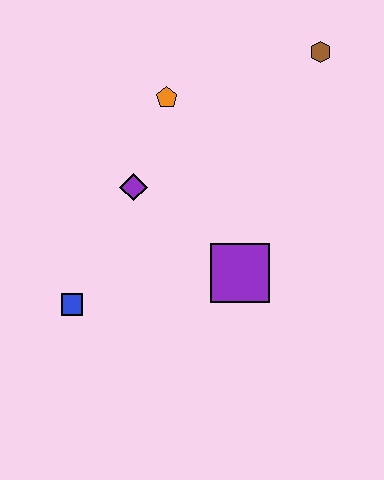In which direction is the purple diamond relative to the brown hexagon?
The purple diamond is to the left of the brown hexagon.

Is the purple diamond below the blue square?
No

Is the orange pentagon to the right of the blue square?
Yes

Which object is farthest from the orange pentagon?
The blue square is farthest from the orange pentagon.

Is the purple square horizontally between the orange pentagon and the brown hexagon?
Yes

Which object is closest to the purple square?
The purple diamond is closest to the purple square.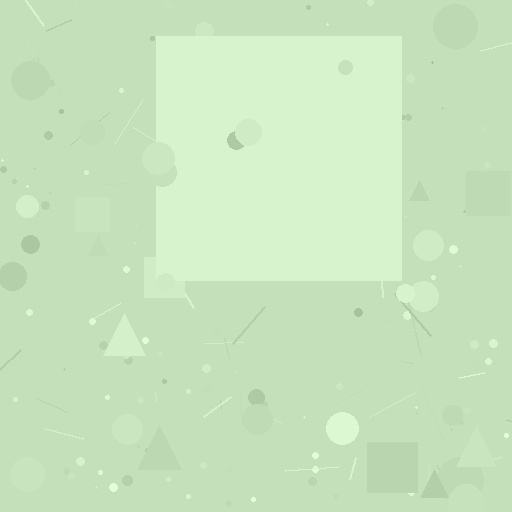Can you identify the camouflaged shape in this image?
The camouflaged shape is a square.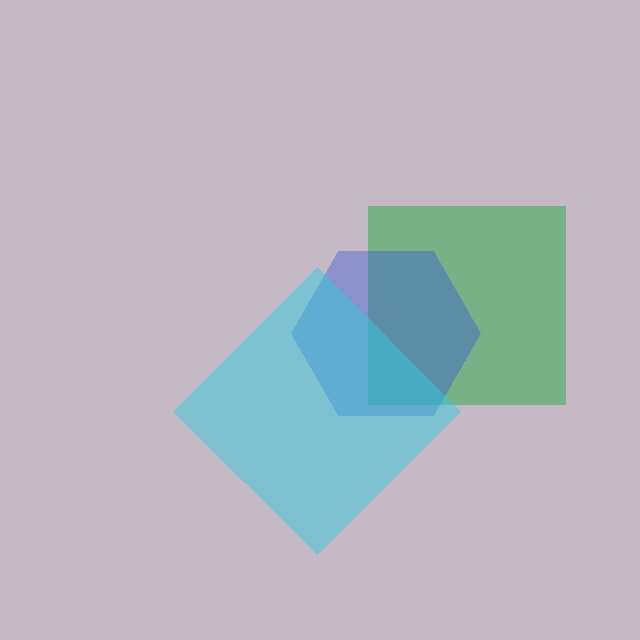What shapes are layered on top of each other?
The layered shapes are: a green square, a blue hexagon, a cyan diamond.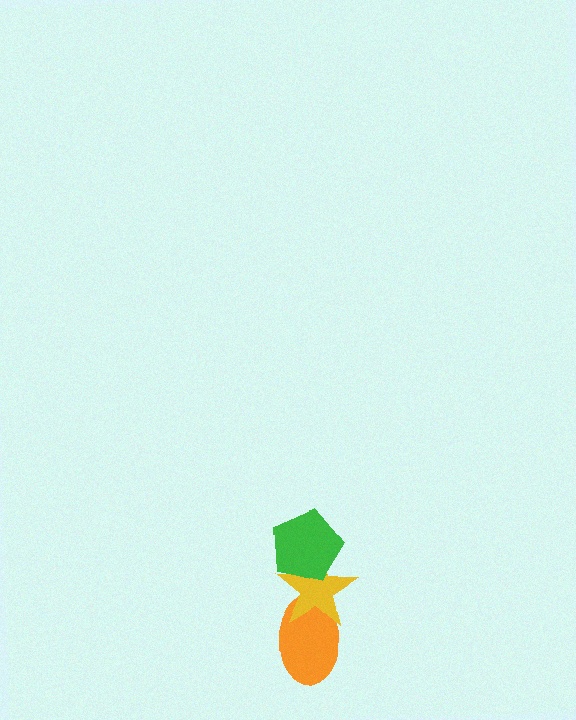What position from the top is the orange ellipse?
The orange ellipse is 3rd from the top.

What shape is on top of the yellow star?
The green pentagon is on top of the yellow star.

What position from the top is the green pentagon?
The green pentagon is 1st from the top.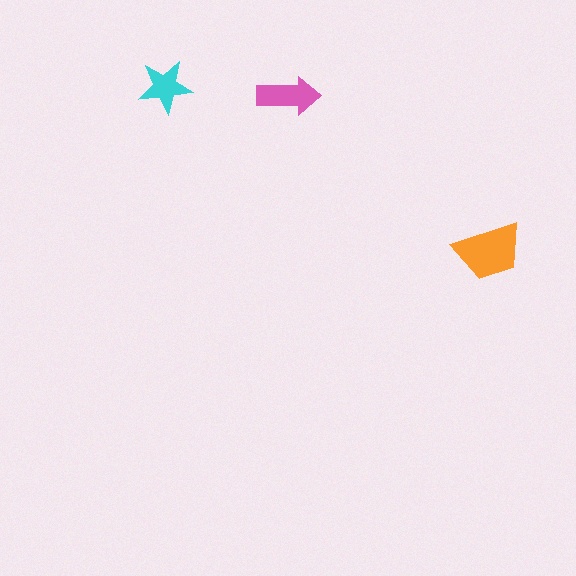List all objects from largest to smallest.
The orange trapezoid, the pink arrow, the cyan star.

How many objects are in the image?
There are 3 objects in the image.